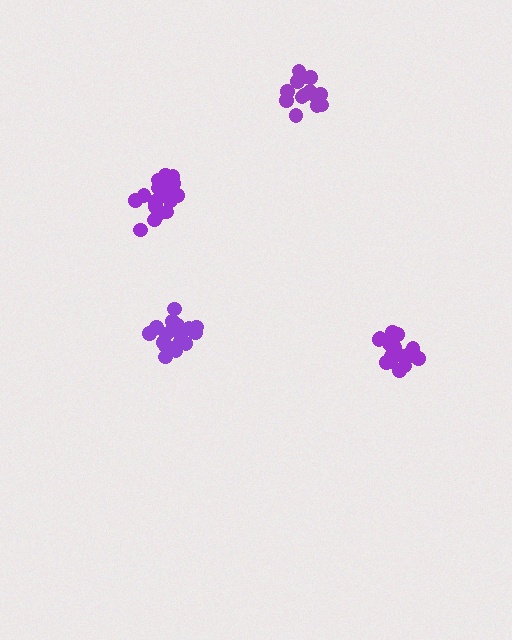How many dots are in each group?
Group 1: 20 dots, Group 2: 19 dots, Group 3: 14 dots, Group 4: 19 dots (72 total).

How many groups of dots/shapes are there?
There are 4 groups.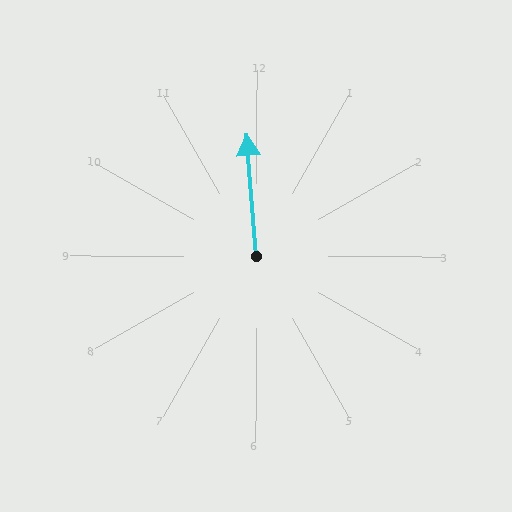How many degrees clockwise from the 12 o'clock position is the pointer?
Approximately 356 degrees.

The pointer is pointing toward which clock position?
Roughly 12 o'clock.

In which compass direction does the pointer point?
North.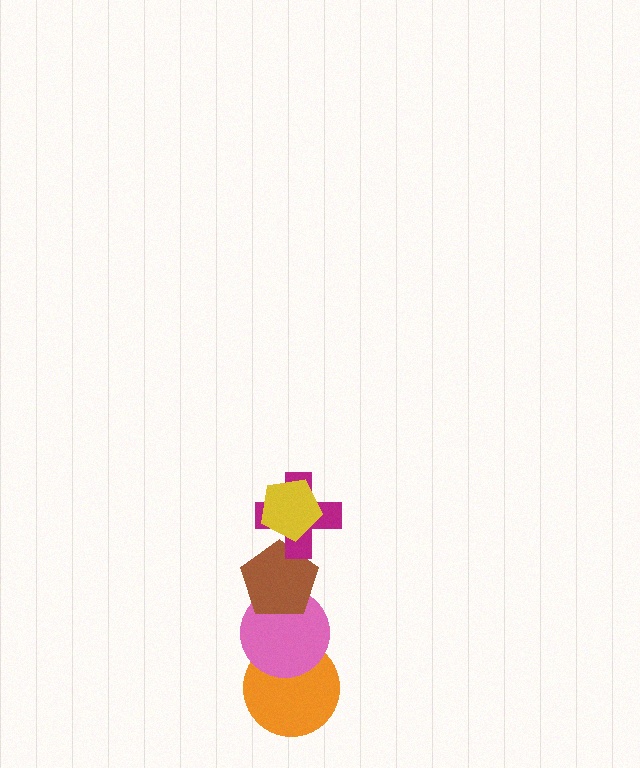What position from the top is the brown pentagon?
The brown pentagon is 3rd from the top.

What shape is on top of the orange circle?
The pink circle is on top of the orange circle.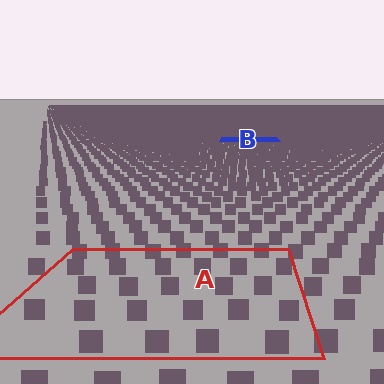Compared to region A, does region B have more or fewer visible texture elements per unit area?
Region B has more texture elements per unit area — they are packed more densely because it is farther away.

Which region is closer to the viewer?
Region A is closer. The texture elements there are larger and more spread out.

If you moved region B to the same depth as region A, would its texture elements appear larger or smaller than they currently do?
They would appear larger. At a closer depth, the same texture elements are projected at a bigger on-screen size.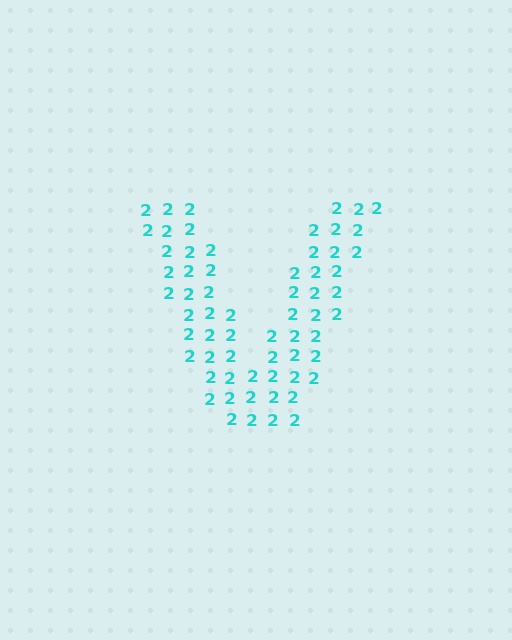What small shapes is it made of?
It is made of small digit 2's.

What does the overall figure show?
The overall figure shows the letter V.